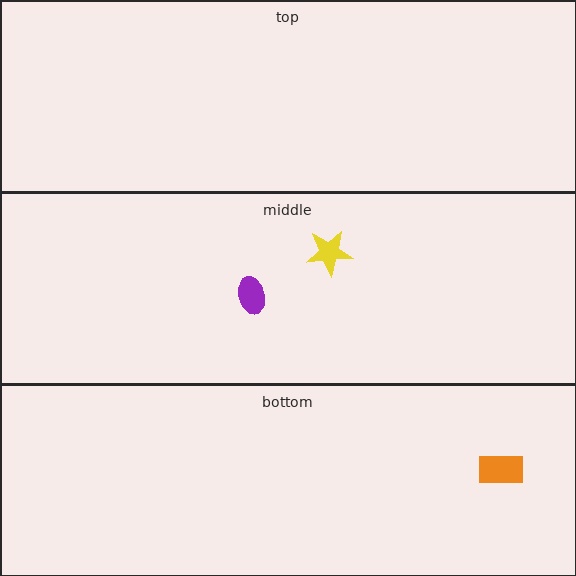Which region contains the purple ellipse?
The middle region.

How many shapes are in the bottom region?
1.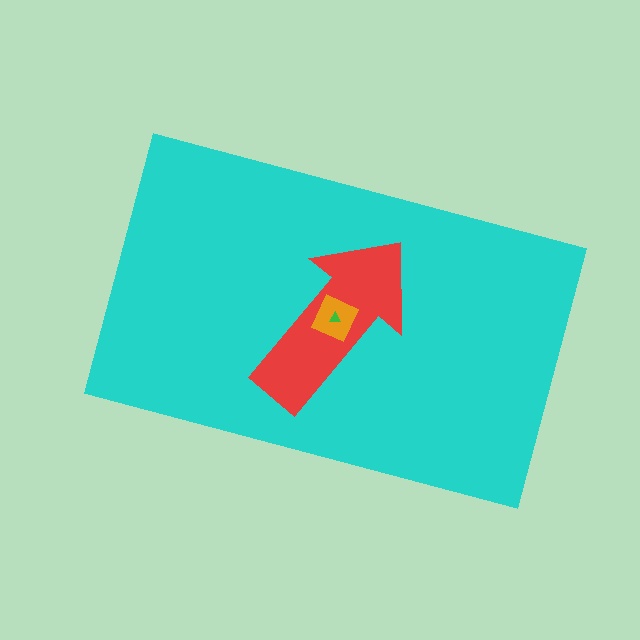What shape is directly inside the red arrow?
The orange diamond.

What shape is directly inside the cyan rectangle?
The red arrow.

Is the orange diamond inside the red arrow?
Yes.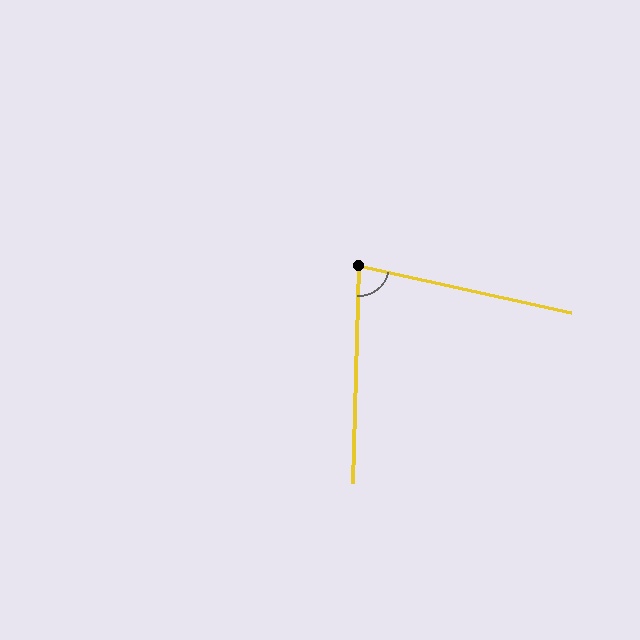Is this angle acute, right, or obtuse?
It is acute.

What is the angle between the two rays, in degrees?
Approximately 79 degrees.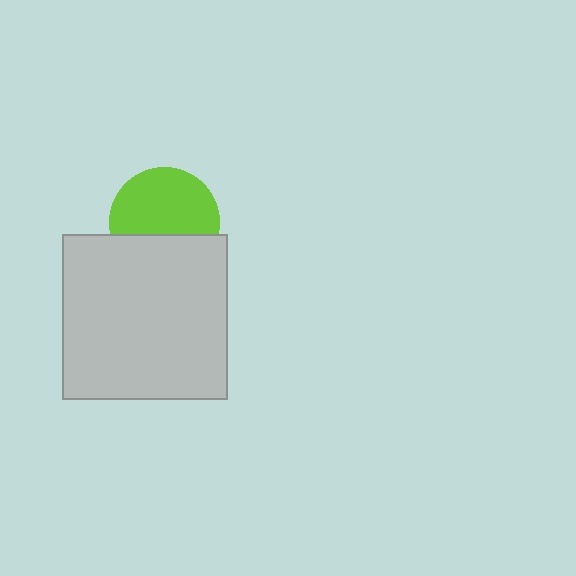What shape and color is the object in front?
The object in front is a light gray square.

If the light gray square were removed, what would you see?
You would see the complete lime circle.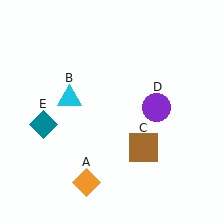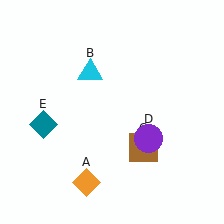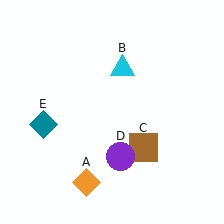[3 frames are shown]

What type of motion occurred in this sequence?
The cyan triangle (object B), purple circle (object D) rotated clockwise around the center of the scene.